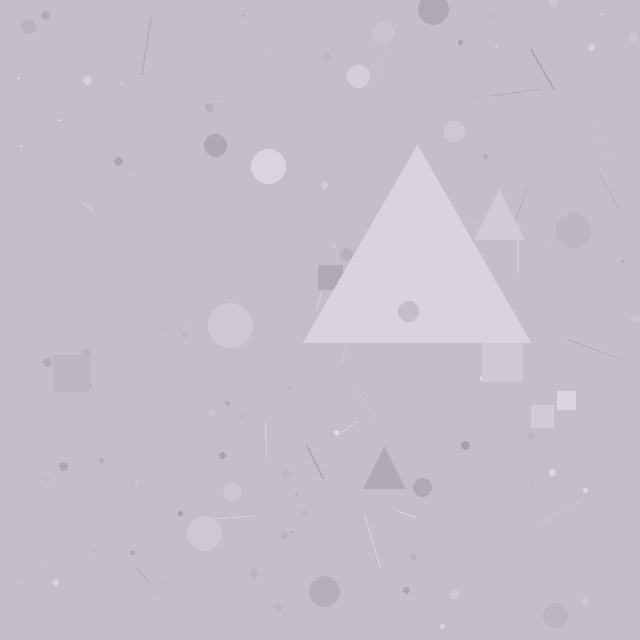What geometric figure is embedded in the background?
A triangle is embedded in the background.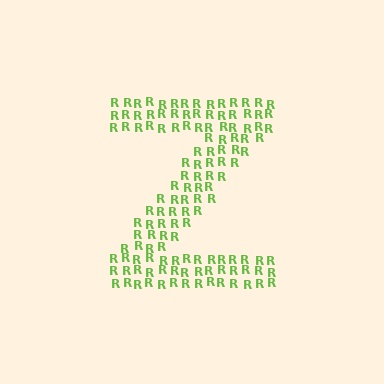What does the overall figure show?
The overall figure shows the letter Z.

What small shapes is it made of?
It is made of small letter R's.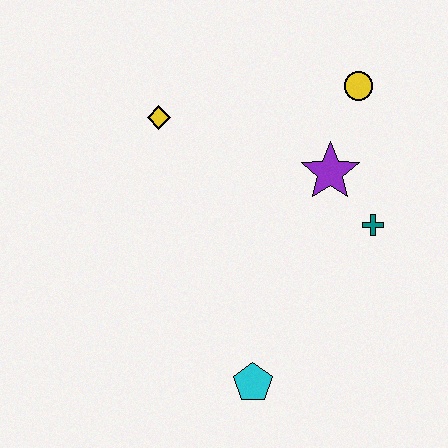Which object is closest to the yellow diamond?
The purple star is closest to the yellow diamond.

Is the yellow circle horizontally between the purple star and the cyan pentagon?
No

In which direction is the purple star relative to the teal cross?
The purple star is above the teal cross.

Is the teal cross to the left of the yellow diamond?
No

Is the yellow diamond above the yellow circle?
No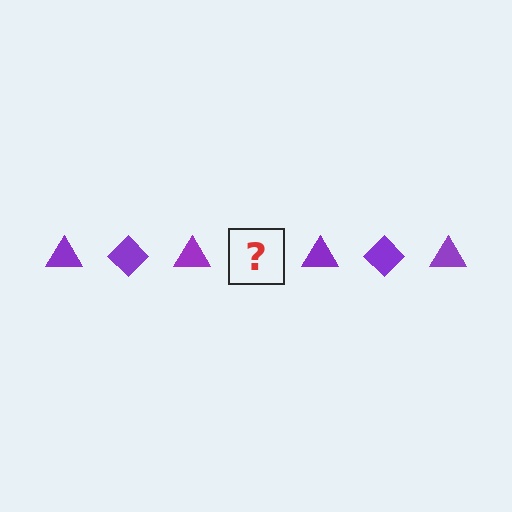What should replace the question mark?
The question mark should be replaced with a purple diamond.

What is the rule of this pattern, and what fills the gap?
The rule is that the pattern cycles through triangle, diamond shapes in purple. The gap should be filled with a purple diamond.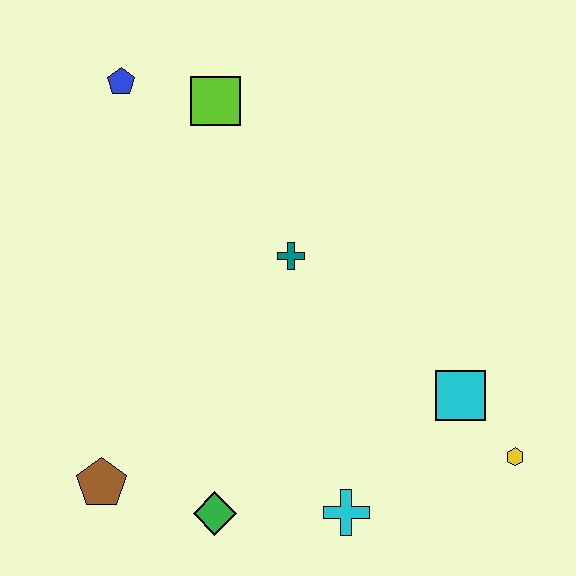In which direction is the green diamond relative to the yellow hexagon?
The green diamond is to the left of the yellow hexagon.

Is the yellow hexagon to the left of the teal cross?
No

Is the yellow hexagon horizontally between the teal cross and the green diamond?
No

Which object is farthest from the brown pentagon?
The yellow hexagon is farthest from the brown pentagon.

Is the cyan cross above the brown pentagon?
No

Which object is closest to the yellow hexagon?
The cyan square is closest to the yellow hexagon.